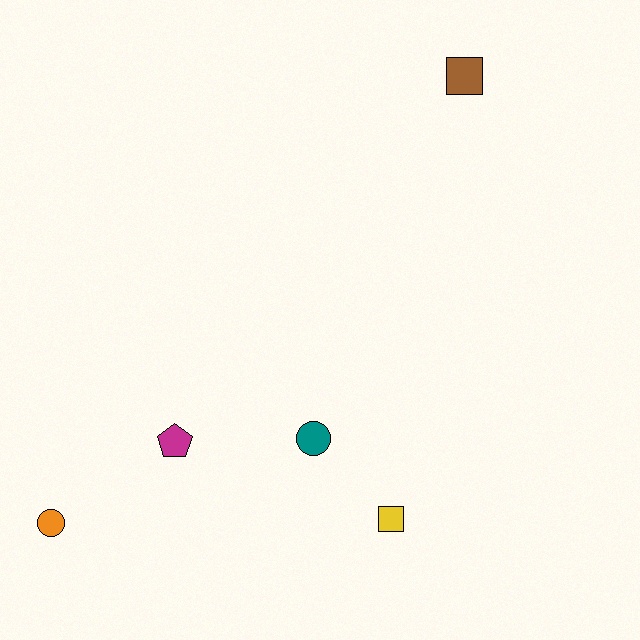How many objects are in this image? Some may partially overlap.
There are 5 objects.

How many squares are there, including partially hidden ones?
There are 2 squares.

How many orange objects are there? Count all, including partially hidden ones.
There is 1 orange object.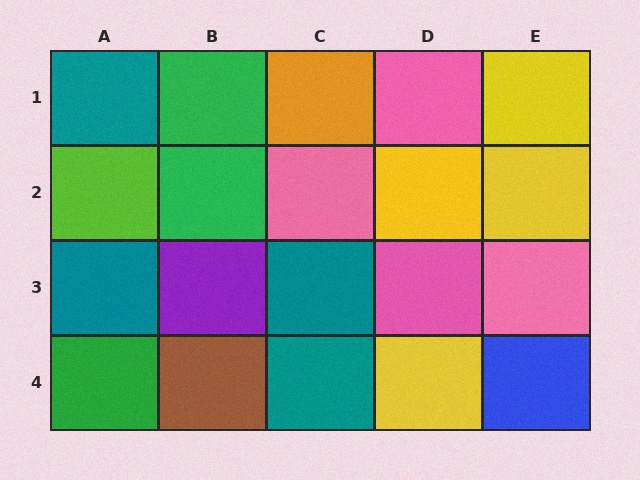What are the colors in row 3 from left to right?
Teal, purple, teal, pink, pink.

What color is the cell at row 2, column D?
Yellow.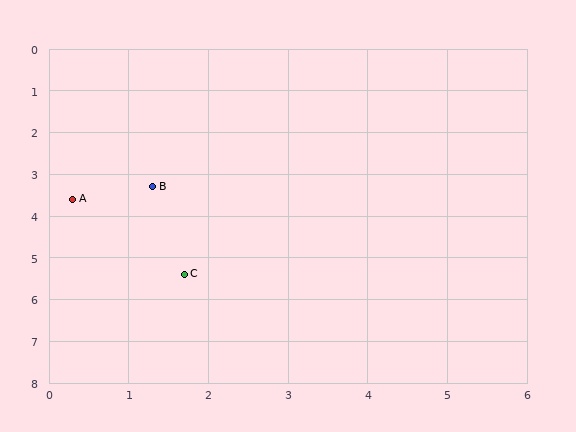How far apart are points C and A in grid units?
Points C and A are about 2.3 grid units apart.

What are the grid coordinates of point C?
Point C is at approximately (1.7, 5.4).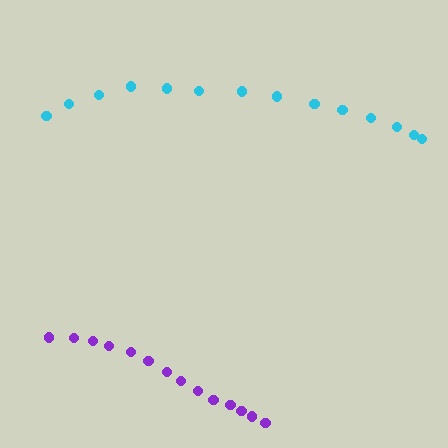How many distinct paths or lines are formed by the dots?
There are 2 distinct paths.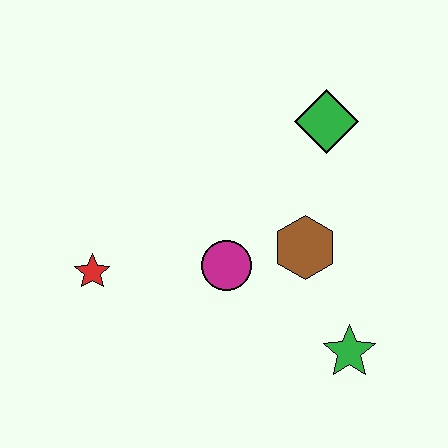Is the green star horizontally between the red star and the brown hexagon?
No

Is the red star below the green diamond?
Yes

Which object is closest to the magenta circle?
The brown hexagon is closest to the magenta circle.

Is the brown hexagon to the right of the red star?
Yes